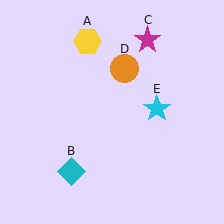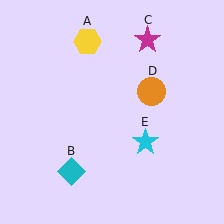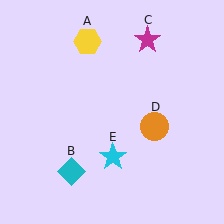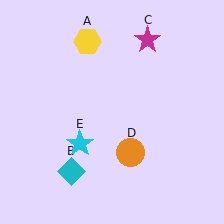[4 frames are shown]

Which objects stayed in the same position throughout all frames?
Yellow hexagon (object A) and cyan diamond (object B) and magenta star (object C) remained stationary.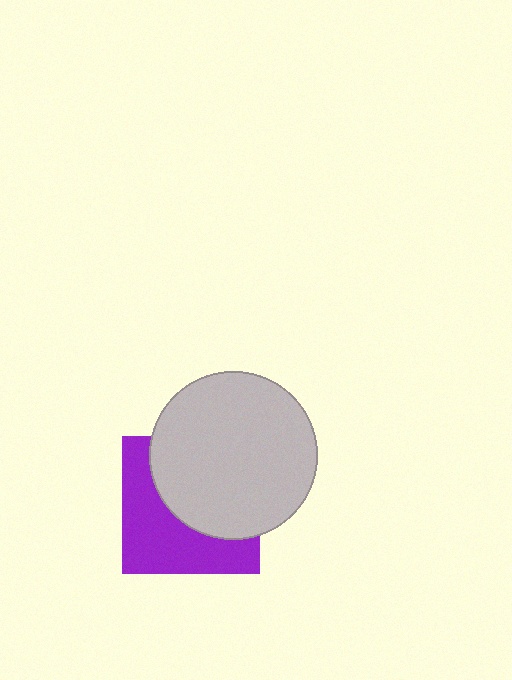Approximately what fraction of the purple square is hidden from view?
Roughly 52% of the purple square is hidden behind the light gray circle.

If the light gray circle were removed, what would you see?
You would see the complete purple square.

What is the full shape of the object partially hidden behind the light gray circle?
The partially hidden object is a purple square.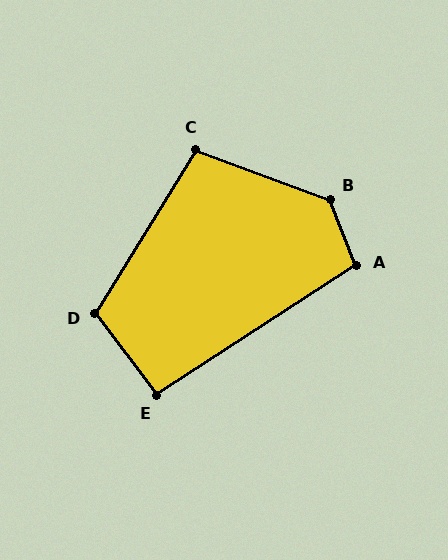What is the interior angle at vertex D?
Approximately 111 degrees (obtuse).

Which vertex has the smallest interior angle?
E, at approximately 94 degrees.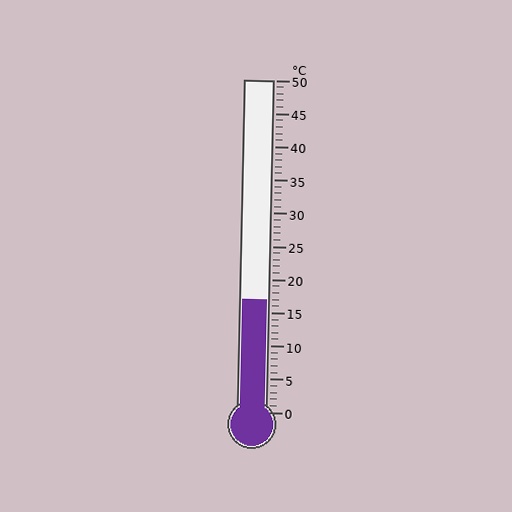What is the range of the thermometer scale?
The thermometer scale ranges from 0°C to 50°C.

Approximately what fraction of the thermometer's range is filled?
The thermometer is filled to approximately 35% of its range.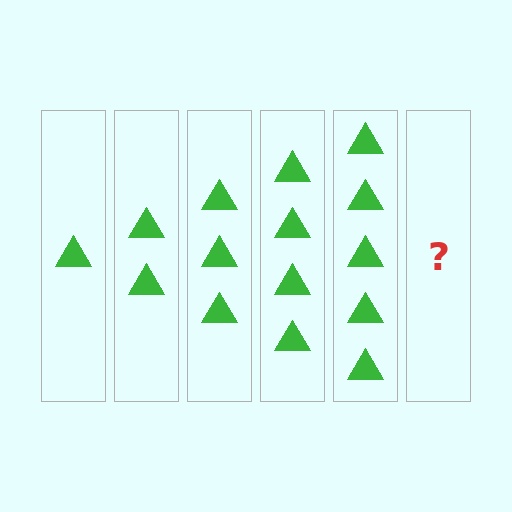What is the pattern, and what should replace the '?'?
The pattern is that each step adds one more triangle. The '?' should be 6 triangles.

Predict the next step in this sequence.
The next step is 6 triangles.